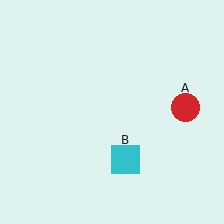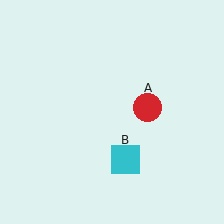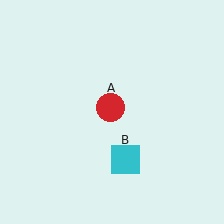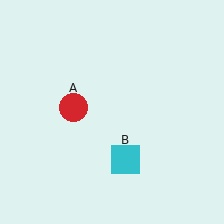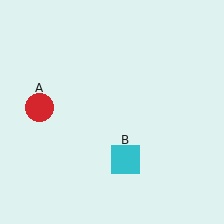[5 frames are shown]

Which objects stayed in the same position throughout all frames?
Cyan square (object B) remained stationary.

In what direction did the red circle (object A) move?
The red circle (object A) moved left.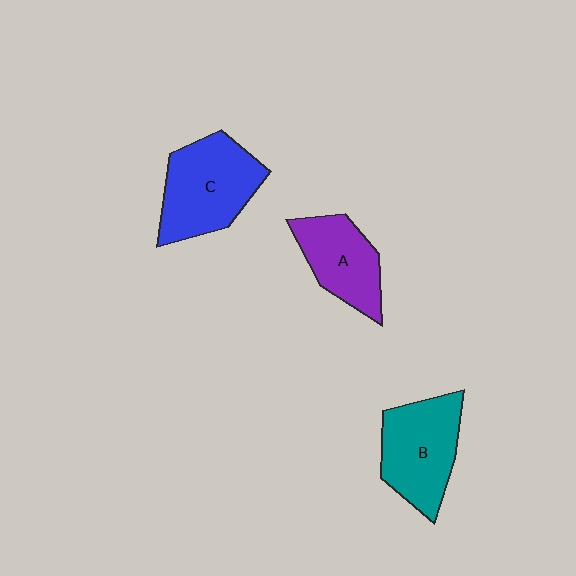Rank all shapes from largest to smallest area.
From largest to smallest: C (blue), B (teal), A (purple).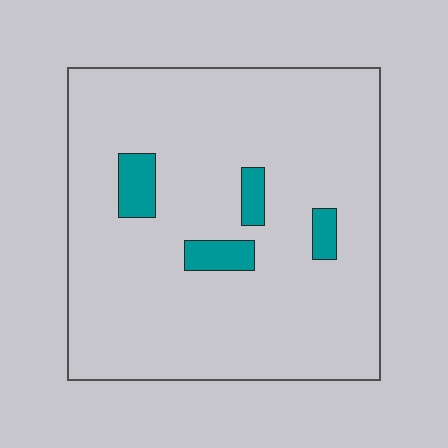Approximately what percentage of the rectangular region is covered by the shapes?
Approximately 5%.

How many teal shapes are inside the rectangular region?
4.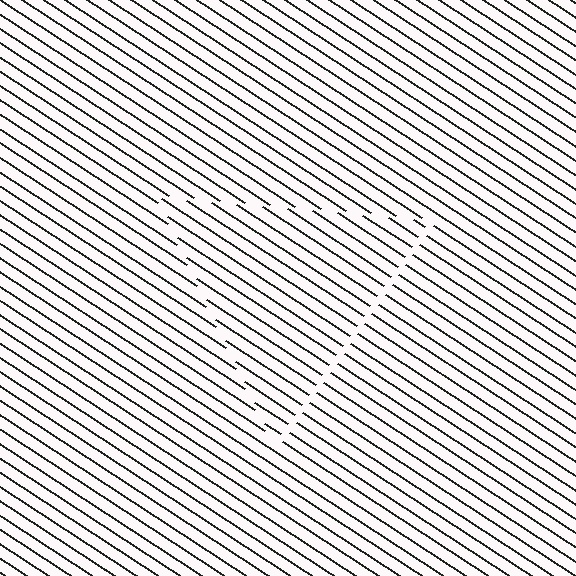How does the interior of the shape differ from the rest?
The interior of the shape contains the same grating, shifted by half a period — the contour is defined by the phase discontinuity where line-ends from the inner and outer gratings abut.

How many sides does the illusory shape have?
3 sides — the line-ends trace a triangle.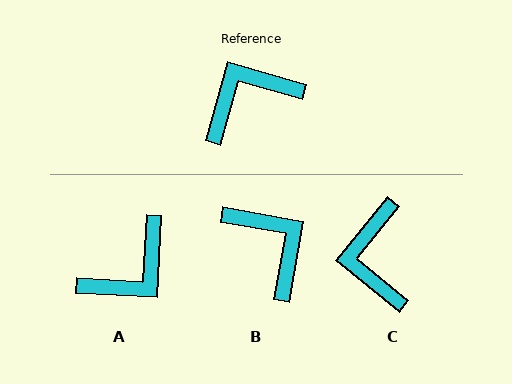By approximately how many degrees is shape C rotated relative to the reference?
Approximately 66 degrees counter-clockwise.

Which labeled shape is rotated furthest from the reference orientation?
A, about 167 degrees away.